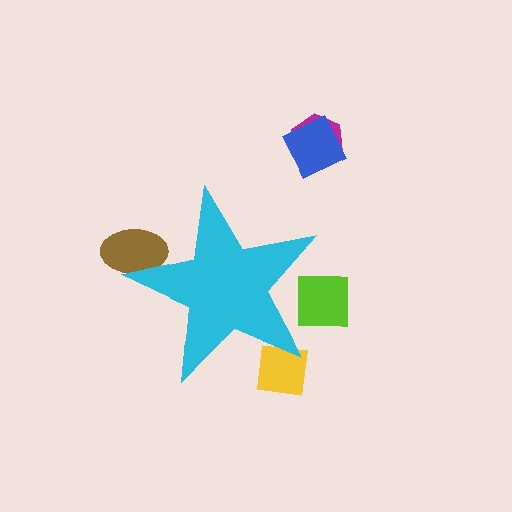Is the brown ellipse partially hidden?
Yes, the brown ellipse is partially hidden behind the cyan star.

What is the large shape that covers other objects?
A cyan star.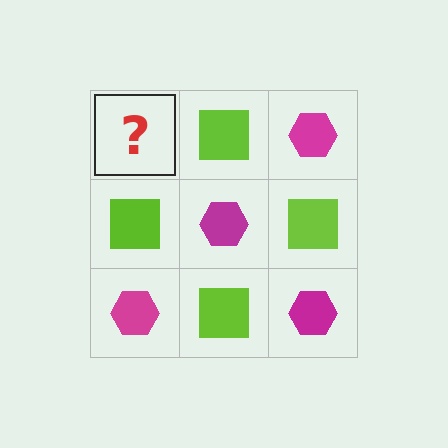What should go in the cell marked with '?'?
The missing cell should contain a magenta hexagon.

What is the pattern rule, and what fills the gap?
The rule is that it alternates magenta hexagon and lime square in a checkerboard pattern. The gap should be filled with a magenta hexagon.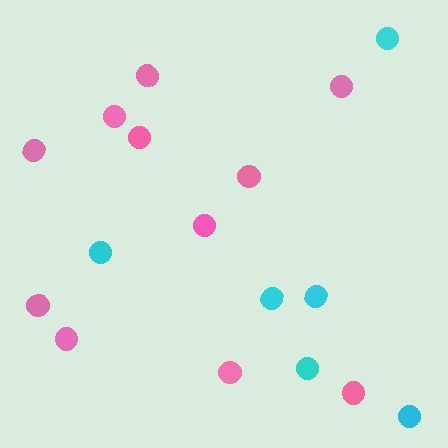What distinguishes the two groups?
There are 2 groups: one group of pink circles (11) and one group of cyan circles (6).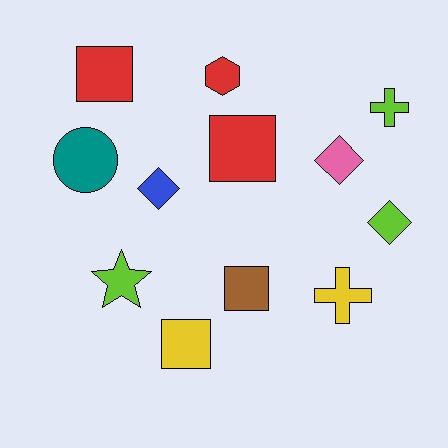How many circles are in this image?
There is 1 circle.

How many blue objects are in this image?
There is 1 blue object.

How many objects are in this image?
There are 12 objects.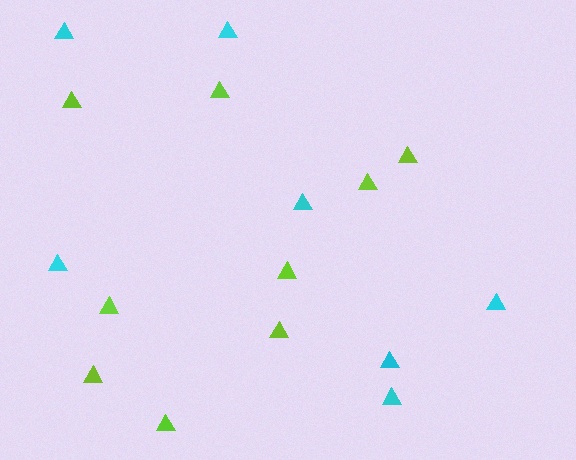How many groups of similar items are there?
There are 2 groups: one group of cyan triangles (7) and one group of lime triangles (9).